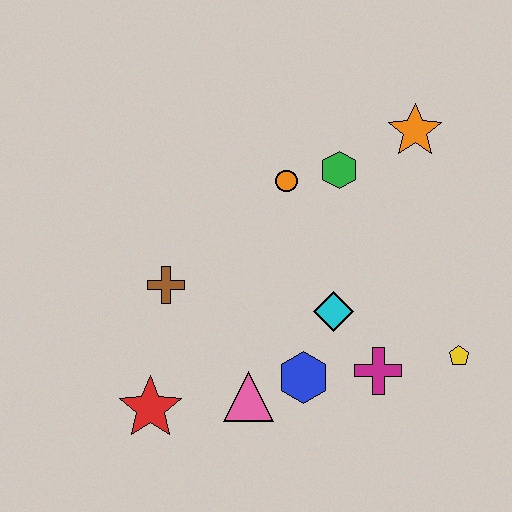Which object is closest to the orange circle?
The green hexagon is closest to the orange circle.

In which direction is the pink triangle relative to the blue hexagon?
The pink triangle is to the left of the blue hexagon.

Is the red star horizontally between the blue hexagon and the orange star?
No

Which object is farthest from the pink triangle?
The orange star is farthest from the pink triangle.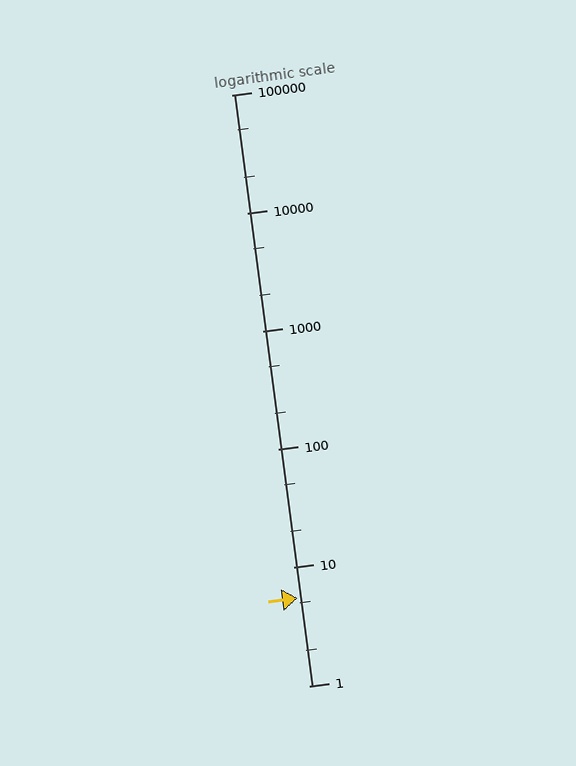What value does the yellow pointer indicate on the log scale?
The pointer indicates approximately 5.5.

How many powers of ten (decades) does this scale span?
The scale spans 5 decades, from 1 to 100000.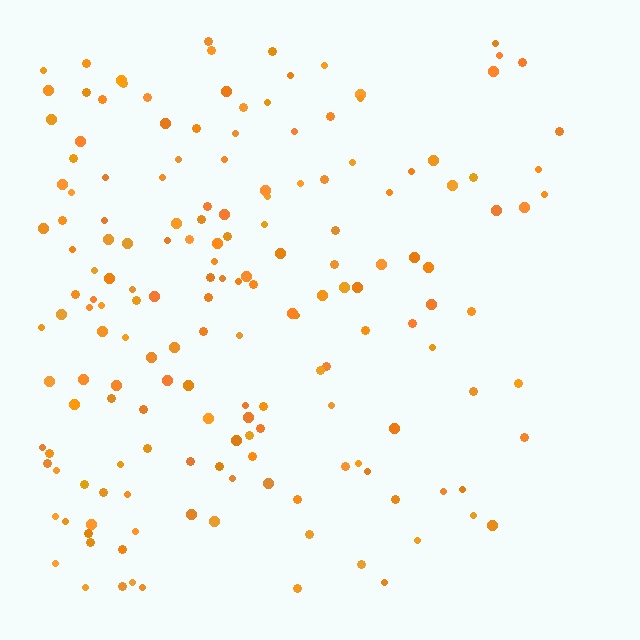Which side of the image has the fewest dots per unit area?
The right.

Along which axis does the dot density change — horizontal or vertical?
Horizontal.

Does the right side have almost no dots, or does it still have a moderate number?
Still a moderate number, just noticeably fewer than the left.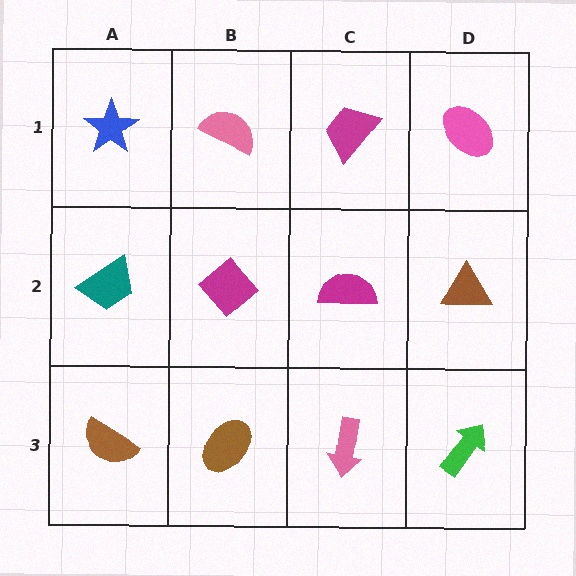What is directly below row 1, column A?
A teal trapezoid.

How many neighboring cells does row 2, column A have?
3.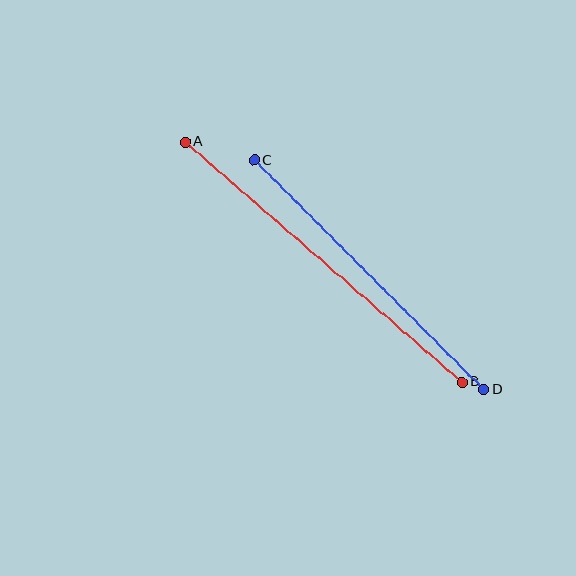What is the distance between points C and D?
The distance is approximately 324 pixels.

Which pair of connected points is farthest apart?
Points A and B are farthest apart.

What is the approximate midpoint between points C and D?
The midpoint is at approximately (369, 275) pixels.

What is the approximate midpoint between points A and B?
The midpoint is at approximately (324, 262) pixels.